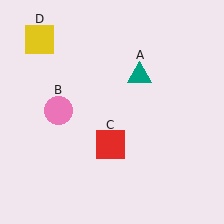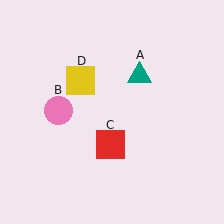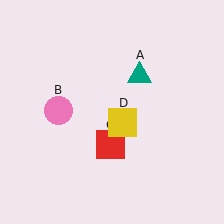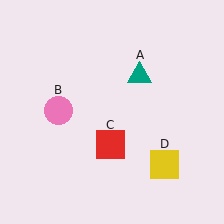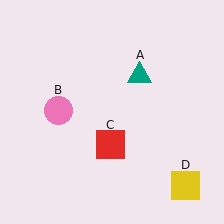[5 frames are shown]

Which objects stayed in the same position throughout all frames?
Teal triangle (object A) and pink circle (object B) and red square (object C) remained stationary.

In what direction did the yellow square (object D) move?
The yellow square (object D) moved down and to the right.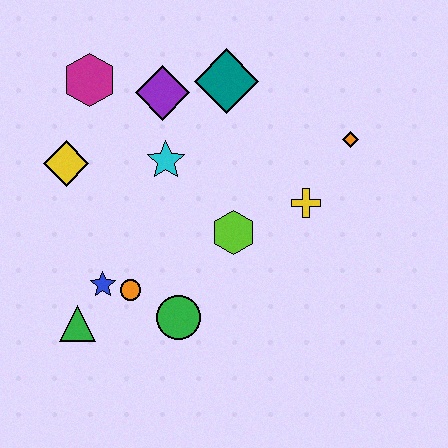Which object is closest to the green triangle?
The blue star is closest to the green triangle.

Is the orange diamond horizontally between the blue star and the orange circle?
No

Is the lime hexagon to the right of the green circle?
Yes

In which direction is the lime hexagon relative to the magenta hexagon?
The lime hexagon is below the magenta hexagon.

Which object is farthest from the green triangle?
The orange diamond is farthest from the green triangle.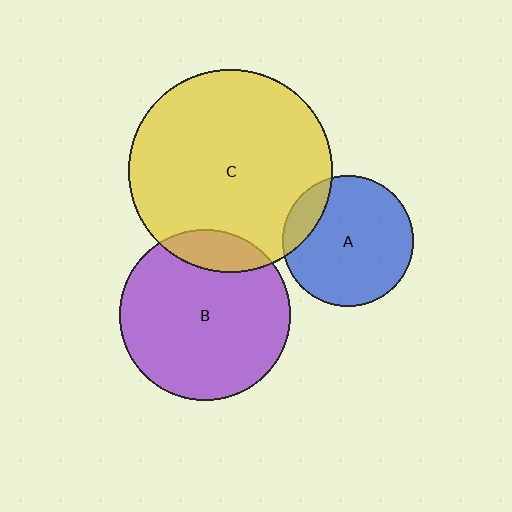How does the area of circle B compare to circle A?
Approximately 1.7 times.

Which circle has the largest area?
Circle C (yellow).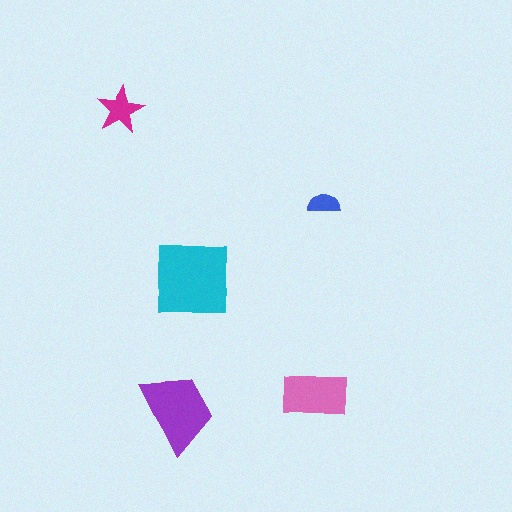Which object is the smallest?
The blue semicircle.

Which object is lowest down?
The purple trapezoid is bottommost.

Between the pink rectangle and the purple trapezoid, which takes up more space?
The purple trapezoid.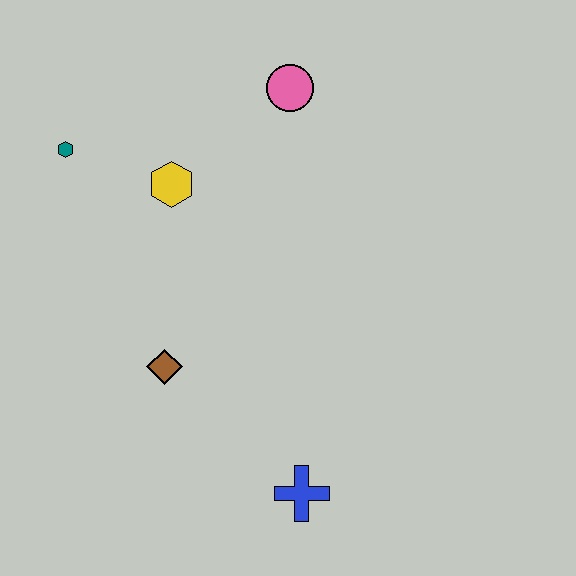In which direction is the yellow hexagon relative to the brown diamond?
The yellow hexagon is above the brown diamond.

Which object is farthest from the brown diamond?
The pink circle is farthest from the brown diamond.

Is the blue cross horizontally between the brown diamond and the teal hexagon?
No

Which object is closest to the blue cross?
The brown diamond is closest to the blue cross.